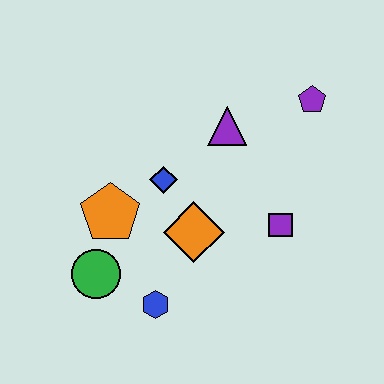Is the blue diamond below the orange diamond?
No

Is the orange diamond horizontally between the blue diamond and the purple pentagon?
Yes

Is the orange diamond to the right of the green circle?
Yes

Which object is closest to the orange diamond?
The blue diamond is closest to the orange diamond.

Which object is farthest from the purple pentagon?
The green circle is farthest from the purple pentagon.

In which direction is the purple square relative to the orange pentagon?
The purple square is to the right of the orange pentagon.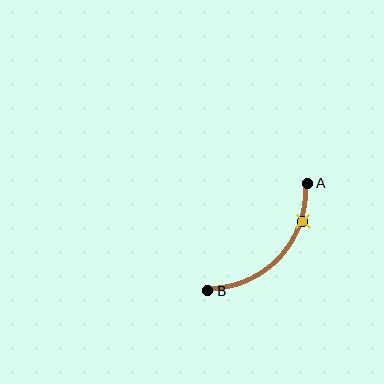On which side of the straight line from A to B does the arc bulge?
The arc bulges below and to the right of the straight line connecting A and B.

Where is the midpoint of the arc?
The arc midpoint is the point on the curve farthest from the straight line joining A and B. It sits below and to the right of that line.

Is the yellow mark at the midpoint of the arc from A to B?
No. The yellow mark lies on the arc but is closer to endpoint A. The arc midpoint would be at the point on the curve equidistant along the arc from both A and B.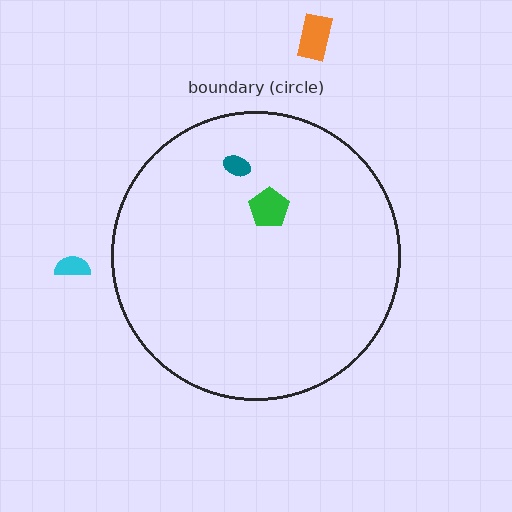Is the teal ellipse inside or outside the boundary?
Inside.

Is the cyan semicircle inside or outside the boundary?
Outside.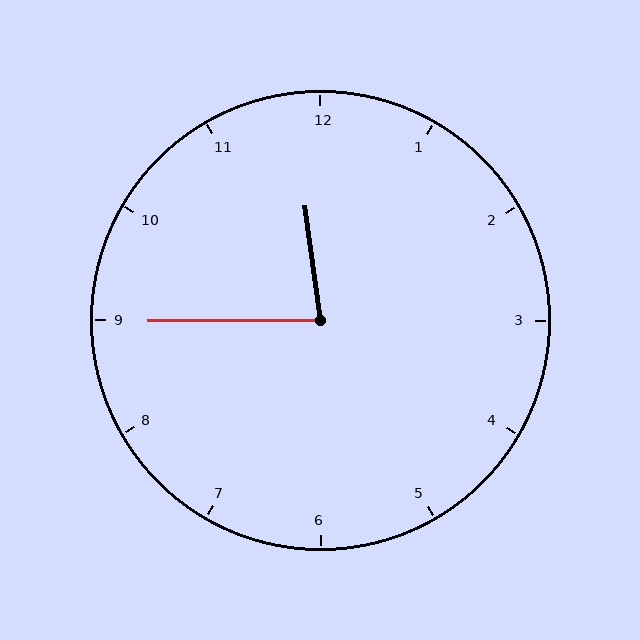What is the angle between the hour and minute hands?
Approximately 82 degrees.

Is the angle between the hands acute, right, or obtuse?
It is acute.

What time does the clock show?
11:45.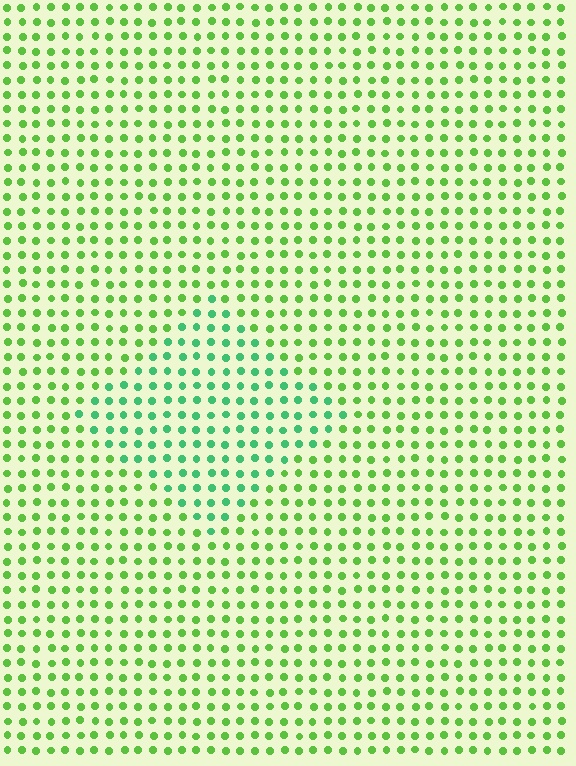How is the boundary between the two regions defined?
The boundary is defined purely by a slight shift in hue (about 37 degrees). Spacing, size, and orientation are identical on both sides.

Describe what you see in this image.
The image is filled with small lime elements in a uniform arrangement. A diamond-shaped region is visible where the elements are tinted to a slightly different hue, forming a subtle color boundary.